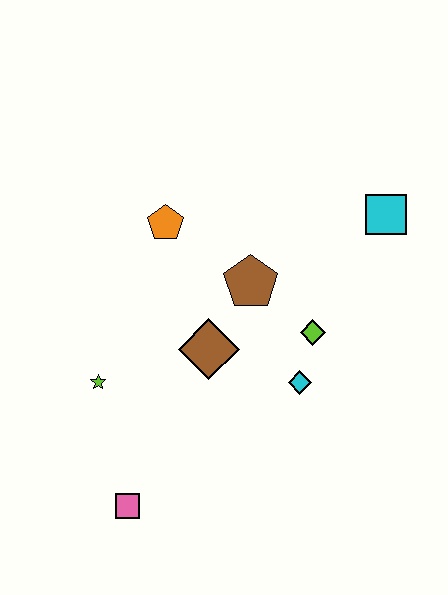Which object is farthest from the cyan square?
The pink square is farthest from the cyan square.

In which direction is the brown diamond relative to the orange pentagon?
The brown diamond is below the orange pentagon.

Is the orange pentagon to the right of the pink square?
Yes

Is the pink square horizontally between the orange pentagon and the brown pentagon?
No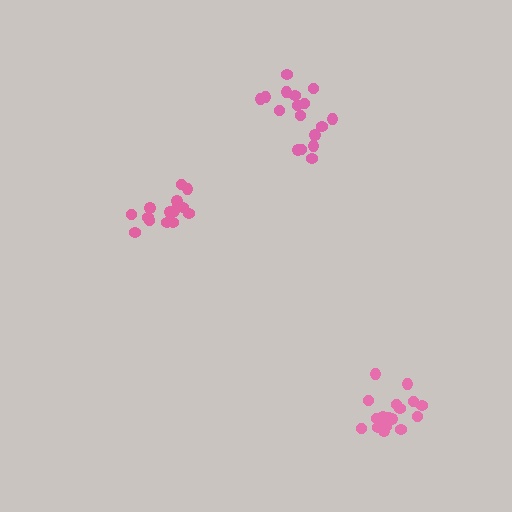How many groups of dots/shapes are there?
There are 3 groups.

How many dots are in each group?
Group 1: 14 dots, Group 2: 19 dots, Group 3: 17 dots (50 total).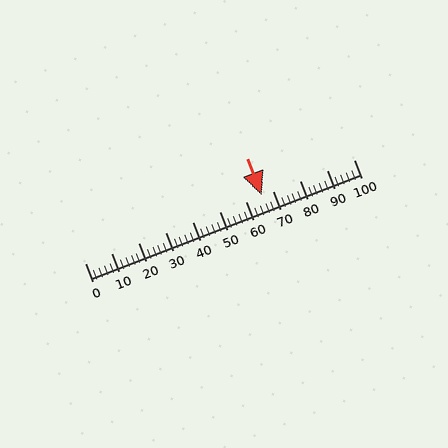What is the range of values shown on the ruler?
The ruler shows values from 0 to 100.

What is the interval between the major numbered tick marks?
The major tick marks are spaced 10 units apart.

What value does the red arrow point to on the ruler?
The red arrow points to approximately 66.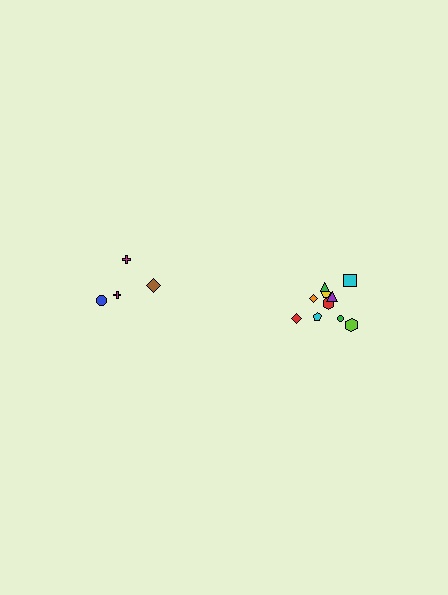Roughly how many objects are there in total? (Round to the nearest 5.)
Roughly 15 objects in total.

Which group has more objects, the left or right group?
The right group.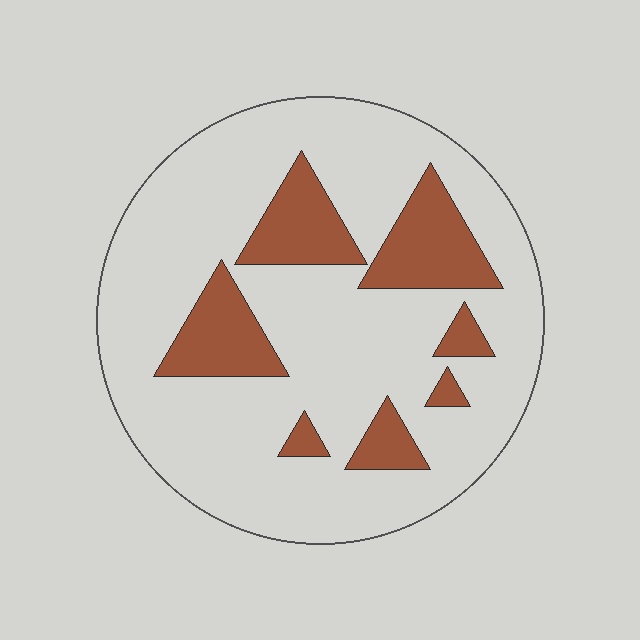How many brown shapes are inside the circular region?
7.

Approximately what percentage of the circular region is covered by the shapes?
Approximately 20%.